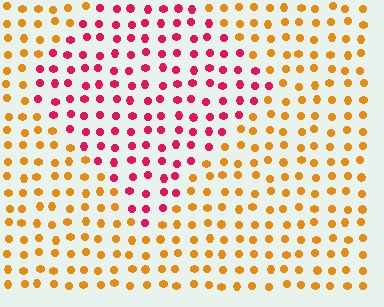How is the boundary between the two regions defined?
The boundary is defined purely by a slight shift in hue (about 56 degrees). Spacing, size, and orientation are identical on both sides.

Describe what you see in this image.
The image is filled with small orange elements in a uniform arrangement. A diamond-shaped region is visible where the elements are tinted to a slightly different hue, forming a subtle color boundary.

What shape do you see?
I see a diamond.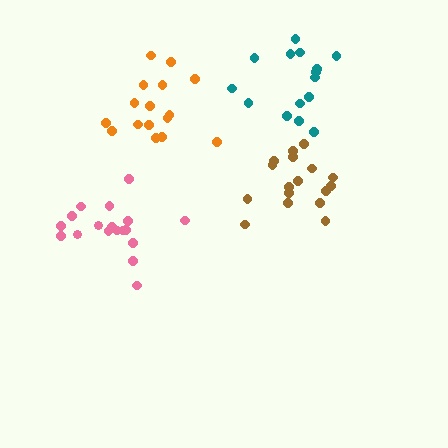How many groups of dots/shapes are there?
There are 4 groups.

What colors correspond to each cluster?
The clusters are colored: orange, brown, pink, teal.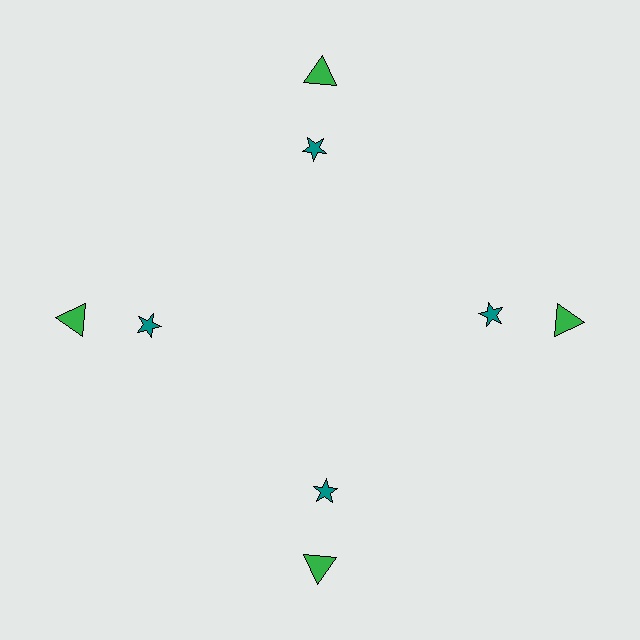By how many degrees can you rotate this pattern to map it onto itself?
The pattern maps onto itself every 90 degrees of rotation.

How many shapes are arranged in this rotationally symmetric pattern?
There are 8 shapes, arranged in 4 groups of 2.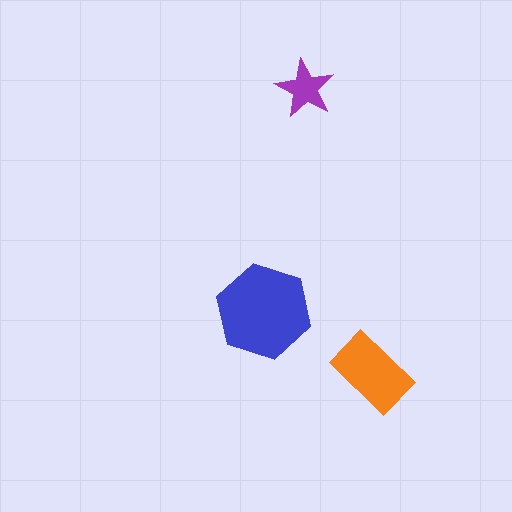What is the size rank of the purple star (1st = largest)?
3rd.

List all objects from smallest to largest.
The purple star, the orange rectangle, the blue hexagon.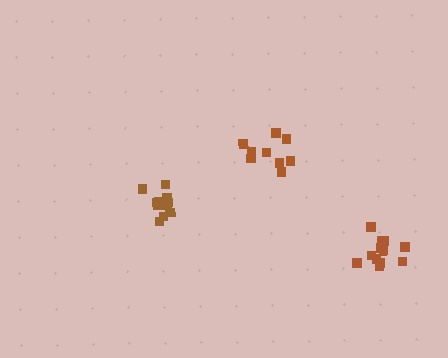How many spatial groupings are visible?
There are 3 spatial groupings.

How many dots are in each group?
Group 1: 9 dots, Group 2: 12 dots, Group 3: 13 dots (34 total).